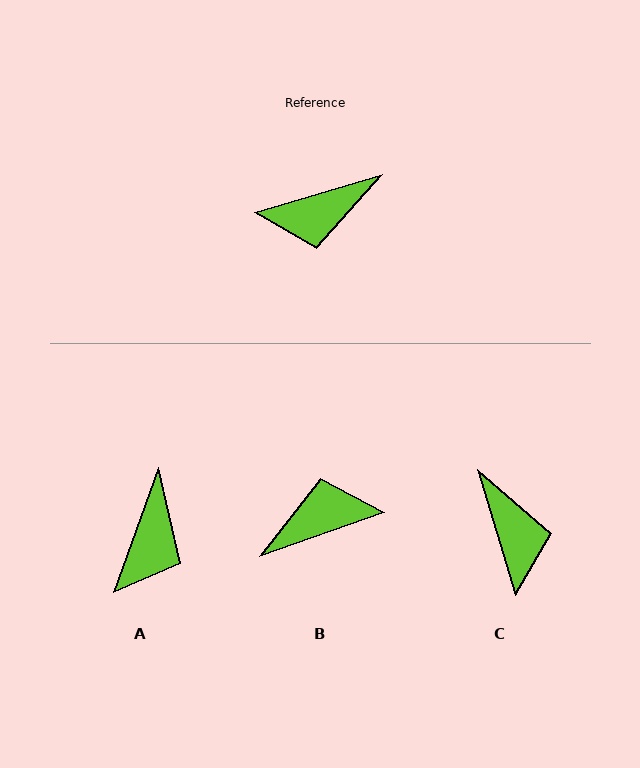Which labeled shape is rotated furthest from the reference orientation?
B, about 177 degrees away.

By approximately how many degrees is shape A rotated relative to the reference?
Approximately 54 degrees counter-clockwise.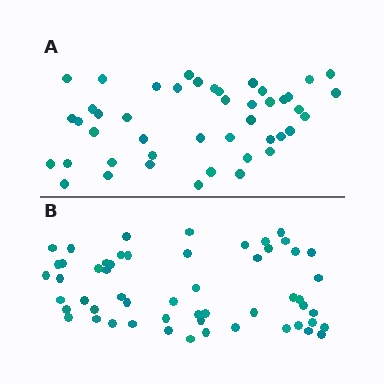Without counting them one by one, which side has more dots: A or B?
Region B (the bottom region) has more dots.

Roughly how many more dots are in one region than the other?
Region B has roughly 10 or so more dots than region A.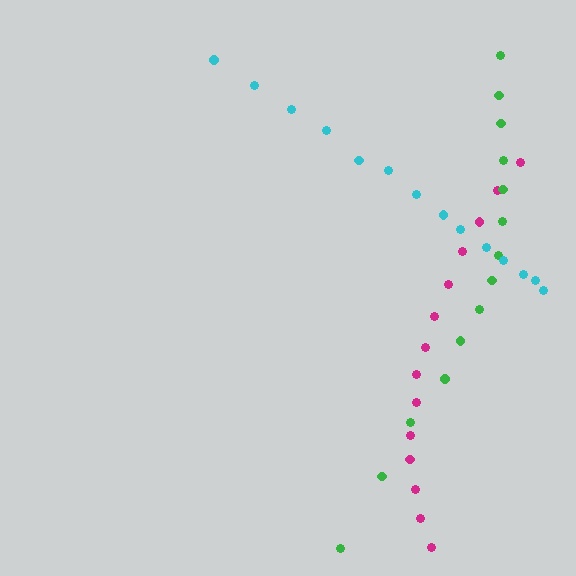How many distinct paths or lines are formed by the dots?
There are 3 distinct paths.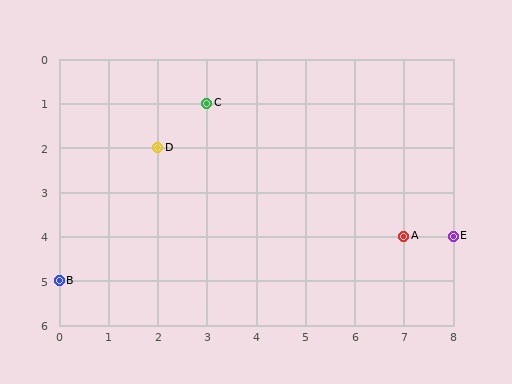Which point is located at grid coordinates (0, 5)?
Point B is at (0, 5).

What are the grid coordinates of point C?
Point C is at grid coordinates (3, 1).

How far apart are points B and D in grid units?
Points B and D are 2 columns and 3 rows apart (about 3.6 grid units diagonally).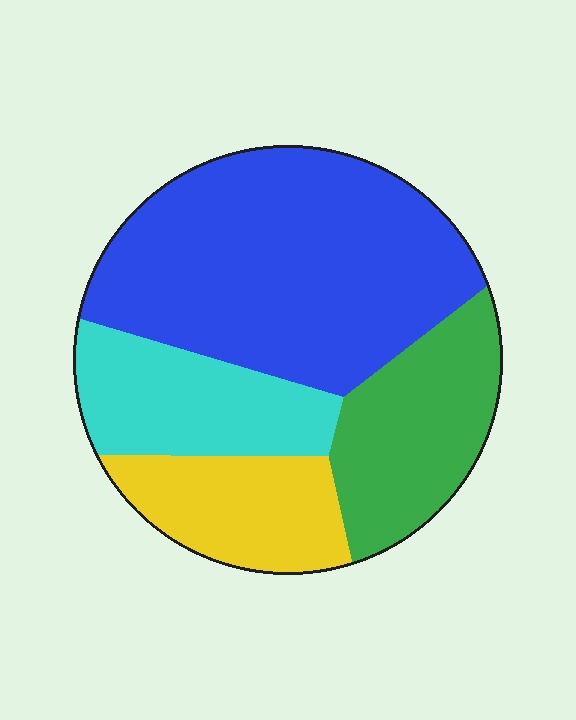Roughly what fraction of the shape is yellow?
Yellow covers about 15% of the shape.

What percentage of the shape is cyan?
Cyan takes up between a sixth and a third of the shape.